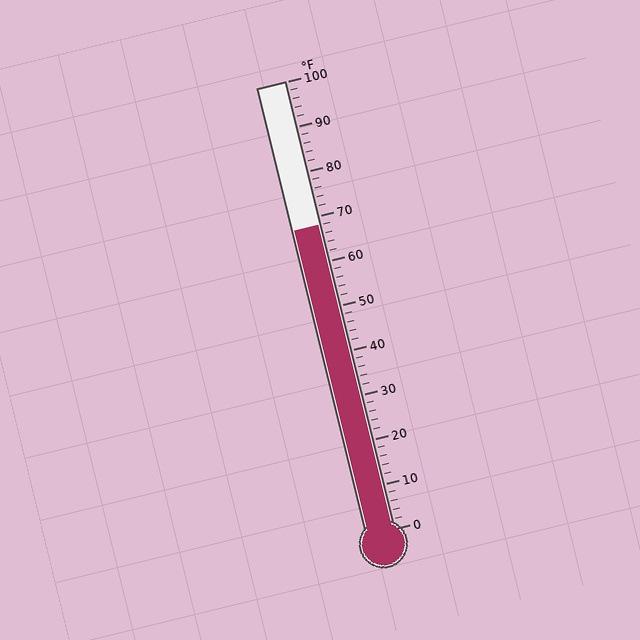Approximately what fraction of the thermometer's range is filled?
The thermometer is filled to approximately 70% of its range.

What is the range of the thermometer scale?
The thermometer scale ranges from 0°F to 100°F.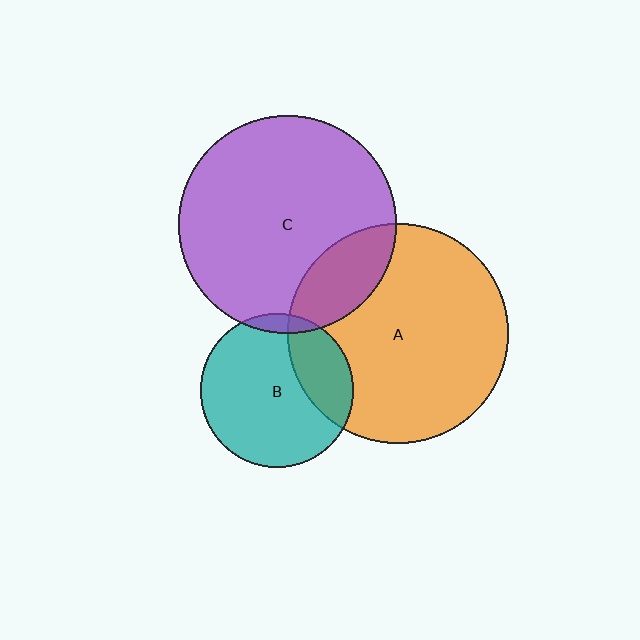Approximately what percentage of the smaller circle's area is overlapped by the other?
Approximately 5%.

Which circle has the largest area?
Circle A (orange).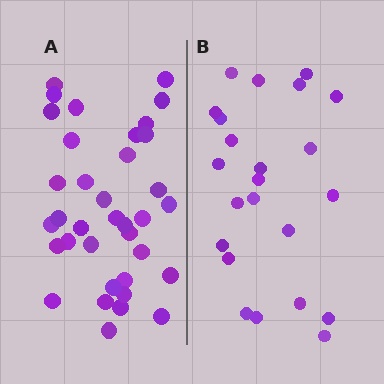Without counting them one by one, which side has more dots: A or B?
Region A (the left region) has more dots.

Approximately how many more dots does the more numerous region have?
Region A has approximately 15 more dots than region B.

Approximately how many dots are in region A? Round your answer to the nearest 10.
About 40 dots. (The exact count is 36, which rounds to 40.)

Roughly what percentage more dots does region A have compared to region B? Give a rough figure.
About 55% more.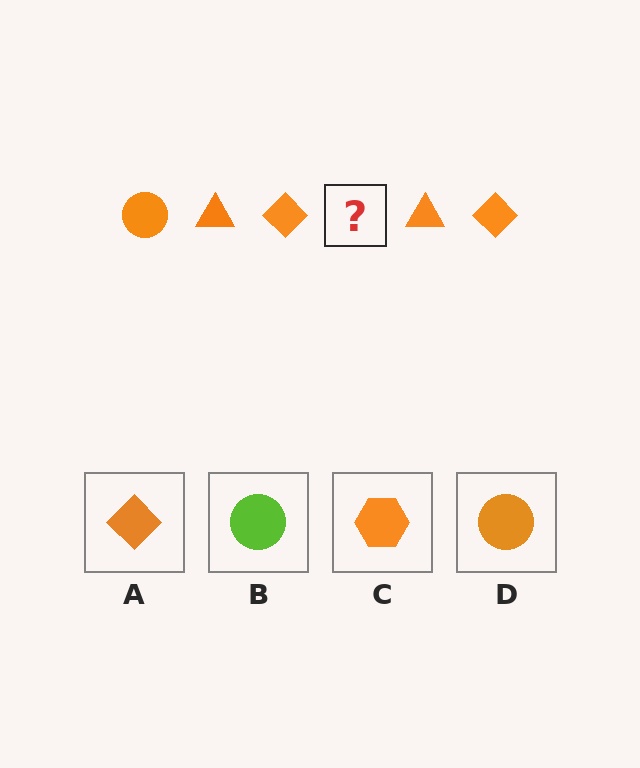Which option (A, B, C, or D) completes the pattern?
D.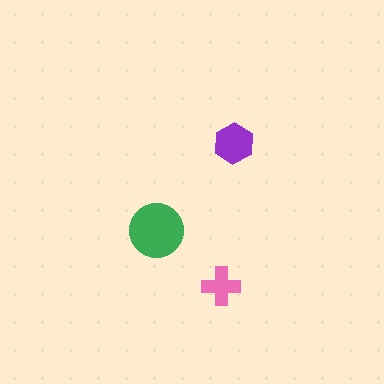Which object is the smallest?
The pink cross.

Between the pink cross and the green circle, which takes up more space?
The green circle.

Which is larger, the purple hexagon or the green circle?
The green circle.